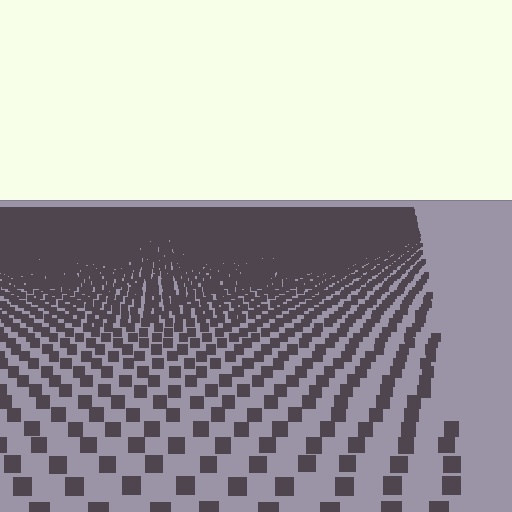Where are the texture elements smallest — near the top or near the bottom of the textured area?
Near the top.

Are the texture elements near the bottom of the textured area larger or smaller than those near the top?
Larger. Near the bottom, elements are closer to the viewer and appear at a bigger on-screen size.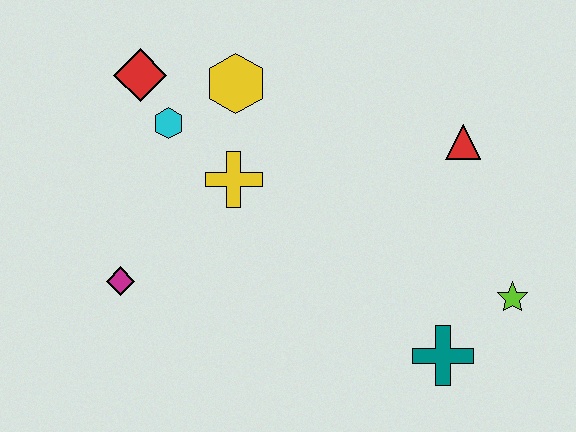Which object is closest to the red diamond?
The cyan hexagon is closest to the red diamond.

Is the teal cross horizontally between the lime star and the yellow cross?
Yes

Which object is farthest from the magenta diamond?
The lime star is farthest from the magenta diamond.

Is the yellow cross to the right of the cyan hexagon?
Yes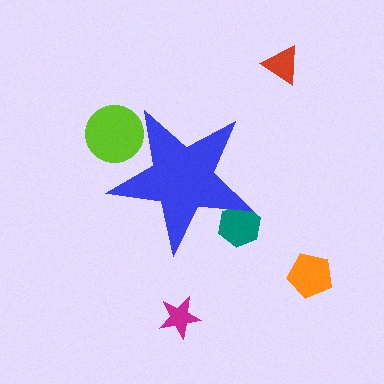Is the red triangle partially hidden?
No, the red triangle is fully visible.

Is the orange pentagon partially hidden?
No, the orange pentagon is fully visible.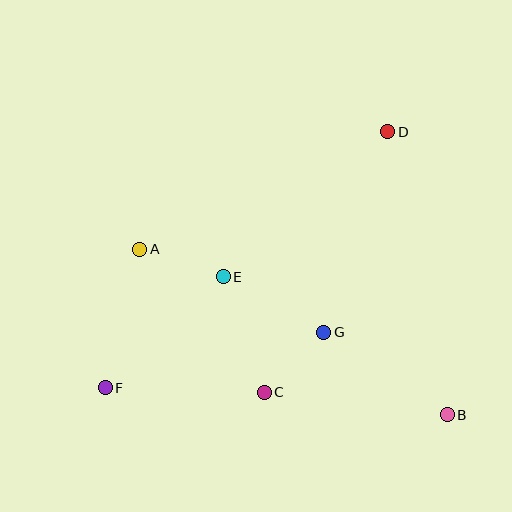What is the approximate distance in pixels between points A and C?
The distance between A and C is approximately 190 pixels.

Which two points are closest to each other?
Points C and G are closest to each other.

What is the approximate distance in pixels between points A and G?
The distance between A and G is approximately 202 pixels.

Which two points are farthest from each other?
Points D and F are farthest from each other.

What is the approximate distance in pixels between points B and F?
The distance between B and F is approximately 343 pixels.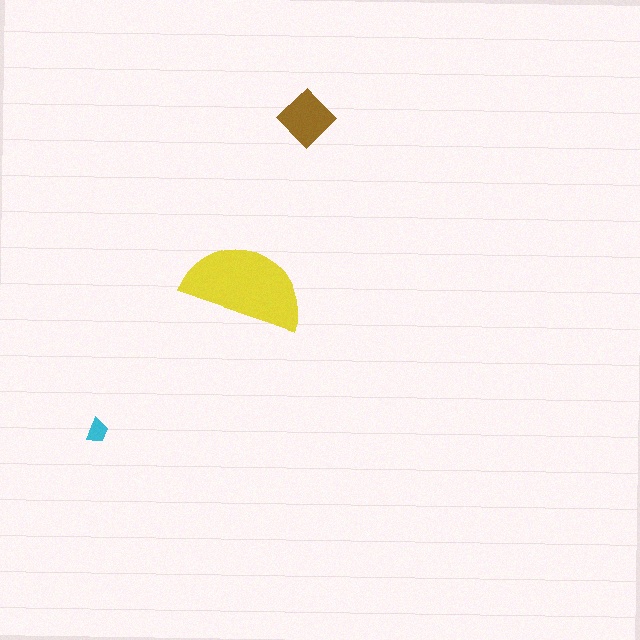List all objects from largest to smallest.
The yellow semicircle, the brown diamond, the cyan trapezoid.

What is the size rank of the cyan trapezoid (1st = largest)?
3rd.